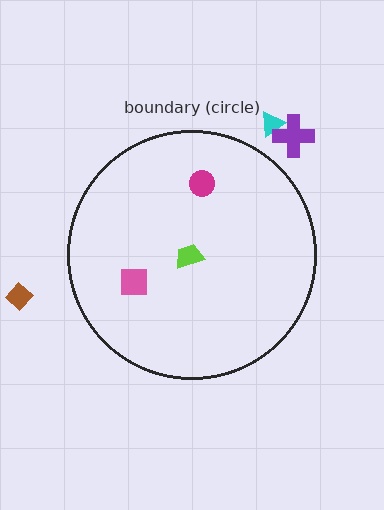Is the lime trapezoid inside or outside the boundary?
Inside.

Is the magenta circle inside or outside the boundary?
Inside.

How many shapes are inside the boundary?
3 inside, 3 outside.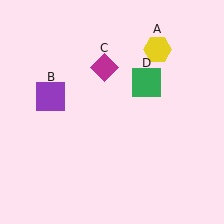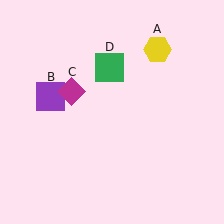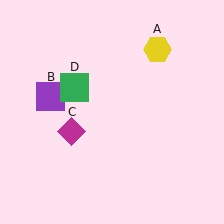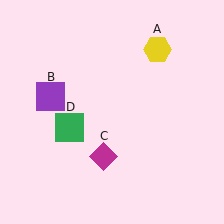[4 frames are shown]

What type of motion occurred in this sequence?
The magenta diamond (object C), green square (object D) rotated counterclockwise around the center of the scene.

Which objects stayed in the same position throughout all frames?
Yellow hexagon (object A) and purple square (object B) remained stationary.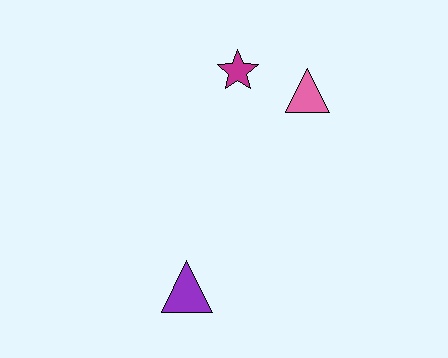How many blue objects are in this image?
There are no blue objects.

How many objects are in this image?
There are 3 objects.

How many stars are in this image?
There is 1 star.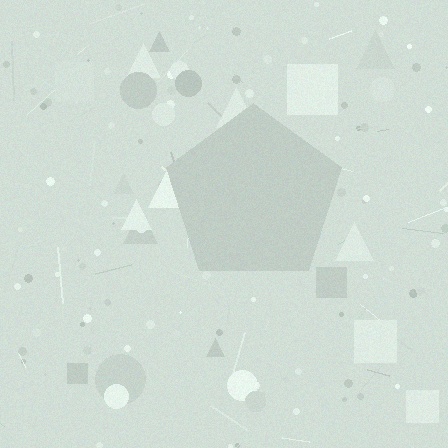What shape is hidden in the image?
A pentagon is hidden in the image.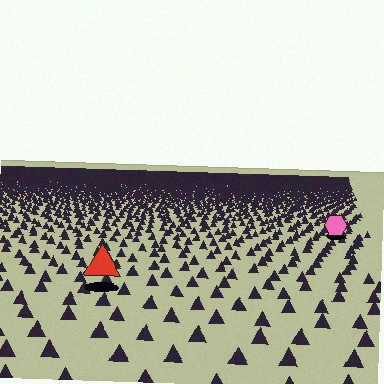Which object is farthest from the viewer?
The pink hexagon is farthest from the viewer. It appears smaller and the ground texture around it is denser.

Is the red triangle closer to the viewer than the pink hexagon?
Yes. The red triangle is closer — you can tell from the texture gradient: the ground texture is coarser near it.